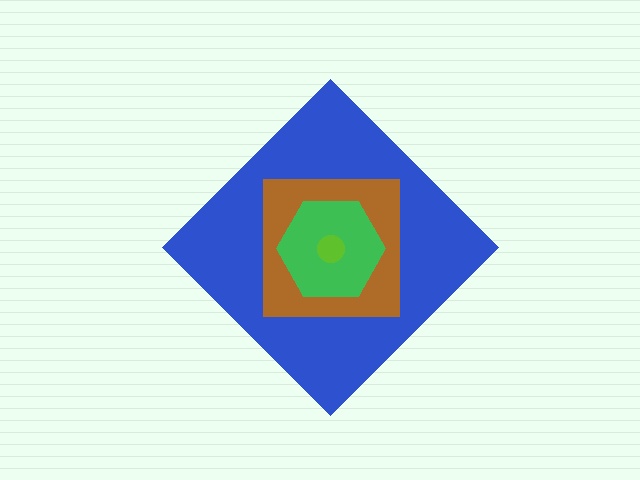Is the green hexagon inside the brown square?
Yes.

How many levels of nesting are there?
4.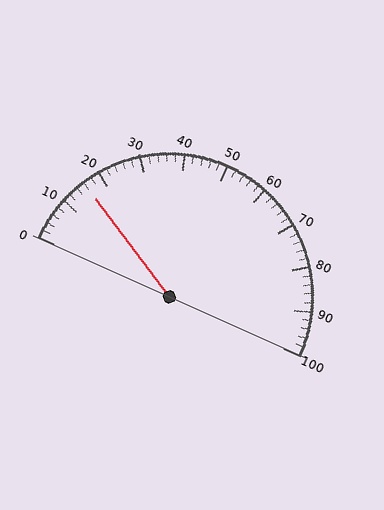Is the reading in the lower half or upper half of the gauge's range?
The reading is in the lower half of the range (0 to 100).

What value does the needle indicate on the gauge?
The needle indicates approximately 16.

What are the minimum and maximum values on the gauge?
The gauge ranges from 0 to 100.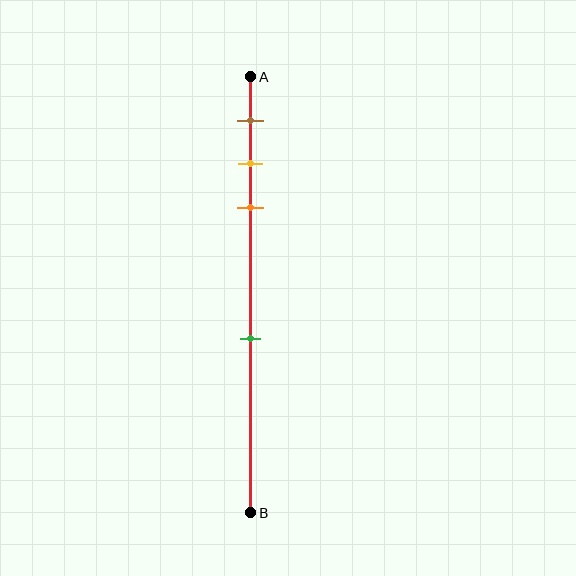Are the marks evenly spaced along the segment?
No, the marks are not evenly spaced.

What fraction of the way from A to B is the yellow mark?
The yellow mark is approximately 20% (0.2) of the way from A to B.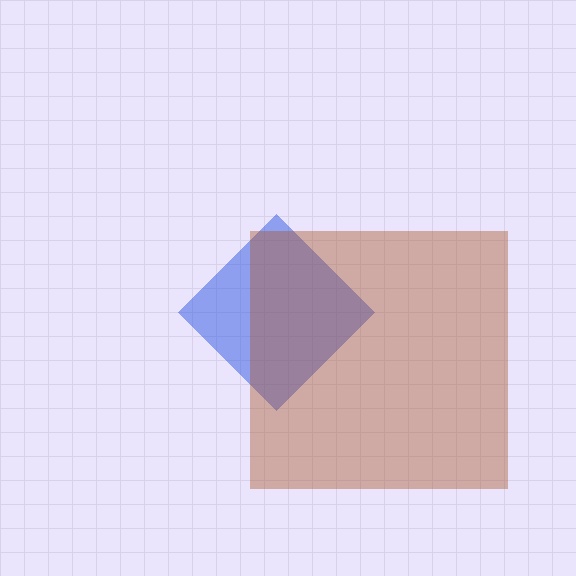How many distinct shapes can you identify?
There are 2 distinct shapes: a blue diamond, a brown square.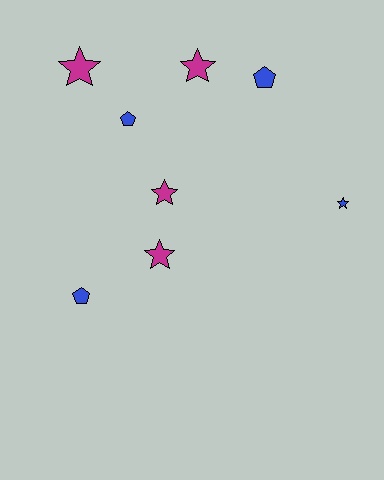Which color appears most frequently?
Blue, with 4 objects.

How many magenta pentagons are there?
There are no magenta pentagons.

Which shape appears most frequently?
Star, with 5 objects.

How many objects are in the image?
There are 8 objects.